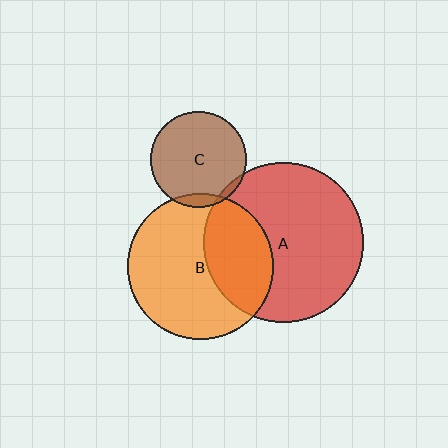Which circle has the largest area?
Circle A (red).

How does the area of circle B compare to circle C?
Approximately 2.3 times.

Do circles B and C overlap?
Yes.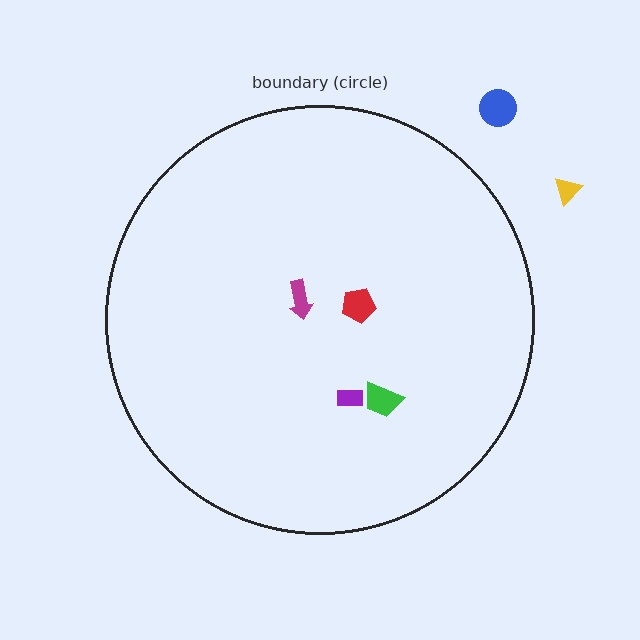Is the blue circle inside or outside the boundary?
Outside.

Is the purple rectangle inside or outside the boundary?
Inside.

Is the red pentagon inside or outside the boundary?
Inside.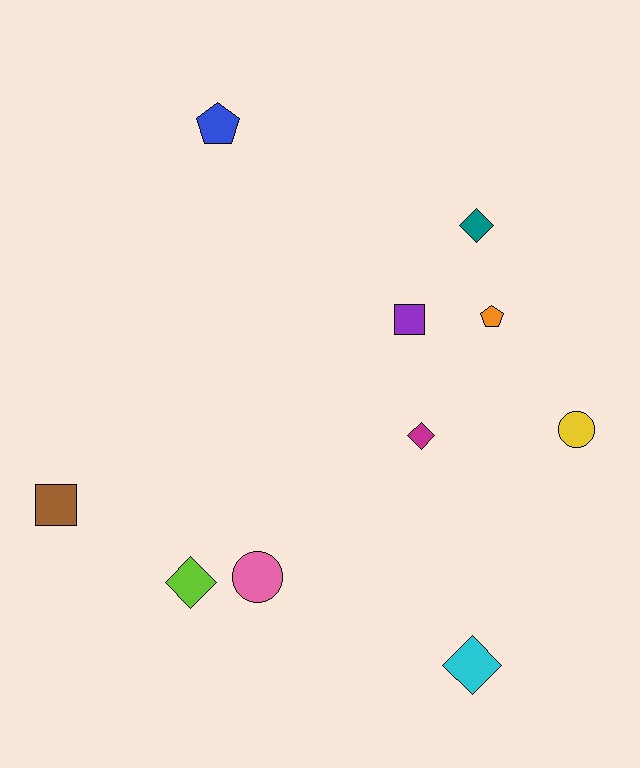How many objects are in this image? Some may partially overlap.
There are 10 objects.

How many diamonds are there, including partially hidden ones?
There are 4 diamonds.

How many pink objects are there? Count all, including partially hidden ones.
There is 1 pink object.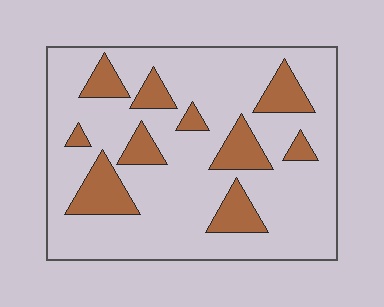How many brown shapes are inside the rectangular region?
10.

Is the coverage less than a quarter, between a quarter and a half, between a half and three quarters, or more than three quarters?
Less than a quarter.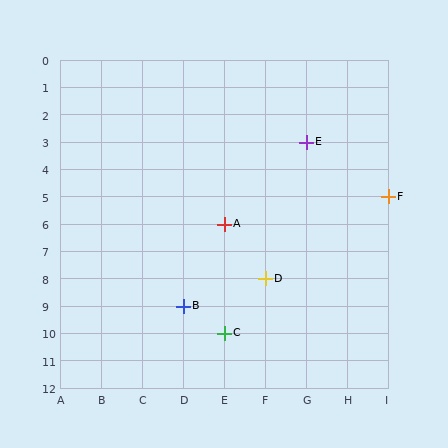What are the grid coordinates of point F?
Point F is at grid coordinates (I, 5).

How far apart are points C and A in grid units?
Points C and A are 4 rows apart.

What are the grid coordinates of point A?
Point A is at grid coordinates (E, 6).